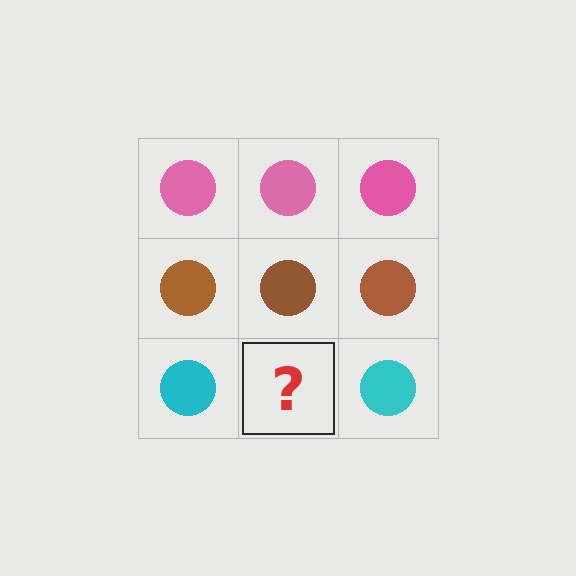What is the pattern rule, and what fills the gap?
The rule is that each row has a consistent color. The gap should be filled with a cyan circle.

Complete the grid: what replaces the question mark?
The question mark should be replaced with a cyan circle.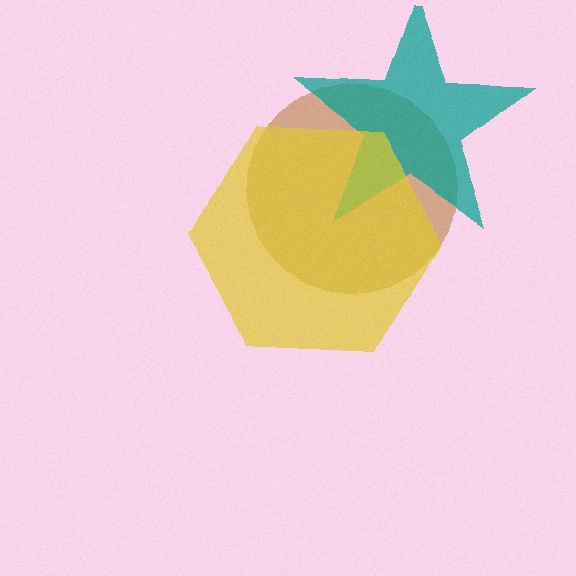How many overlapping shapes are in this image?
There are 3 overlapping shapes in the image.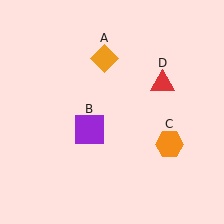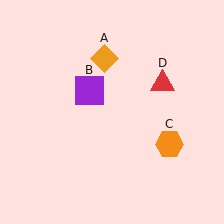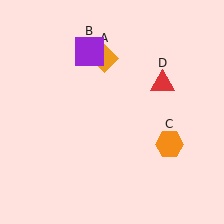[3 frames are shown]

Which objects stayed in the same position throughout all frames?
Orange diamond (object A) and orange hexagon (object C) and red triangle (object D) remained stationary.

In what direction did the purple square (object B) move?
The purple square (object B) moved up.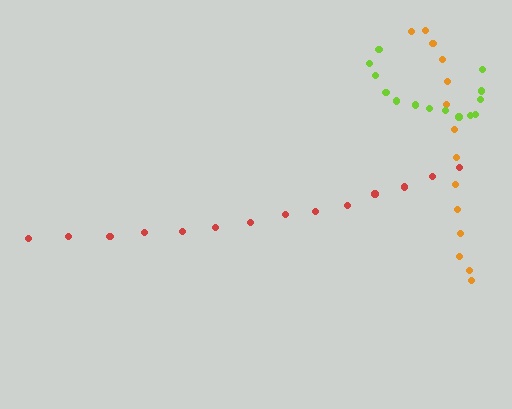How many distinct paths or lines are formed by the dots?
There are 3 distinct paths.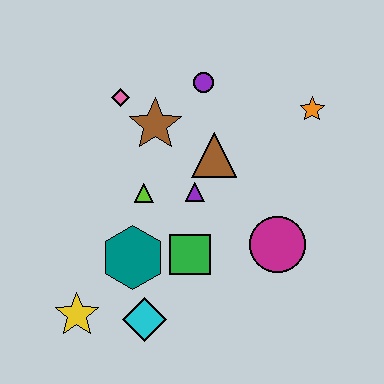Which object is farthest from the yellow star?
The orange star is farthest from the yellow star.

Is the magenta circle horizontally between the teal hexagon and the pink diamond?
No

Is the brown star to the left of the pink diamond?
No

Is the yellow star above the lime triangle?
No